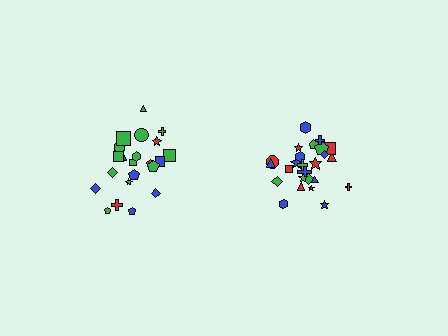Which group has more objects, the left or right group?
The right group.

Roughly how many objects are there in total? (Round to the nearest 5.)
Roughly 45 objects in total.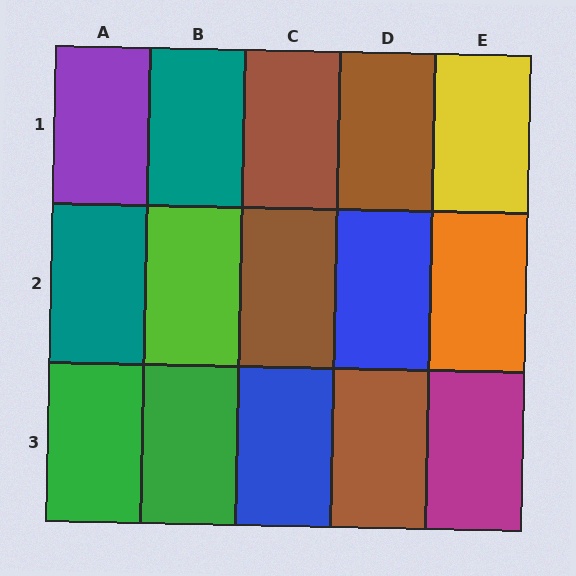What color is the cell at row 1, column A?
Purple.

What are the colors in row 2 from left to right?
Teal, lime, brown, blue, orange.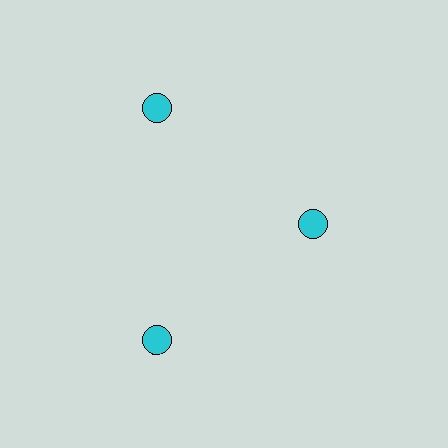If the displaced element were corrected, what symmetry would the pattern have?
It would have 3-fold rotational symmetry — the pattern would map onto itself every 120 degrees.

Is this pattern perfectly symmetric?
No. The 3 cyan circles are arranged in a ring, but one element near the 3 o'clock position is pulled inward toward the center, breaking the 3-fold rotational symmetry.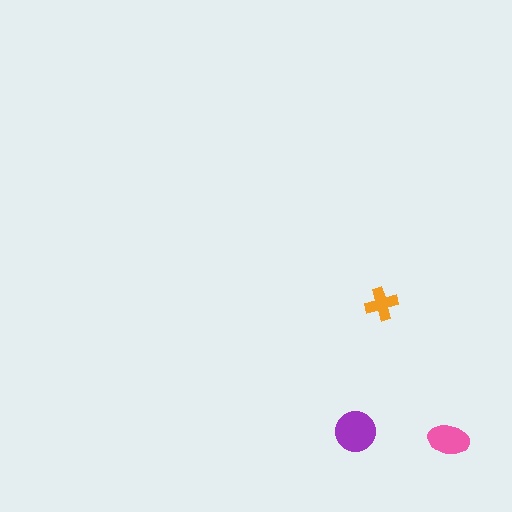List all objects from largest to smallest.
The purple circle, the pink ellipse, the orange cross.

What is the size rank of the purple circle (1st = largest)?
1st.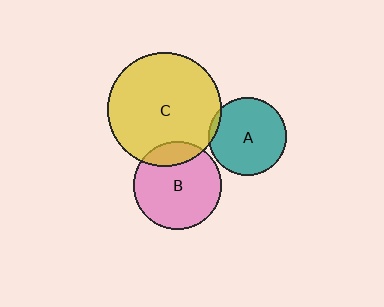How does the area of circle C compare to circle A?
Approximately 2.1 times.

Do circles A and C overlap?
Yes.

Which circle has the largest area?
Circle C (yellow).